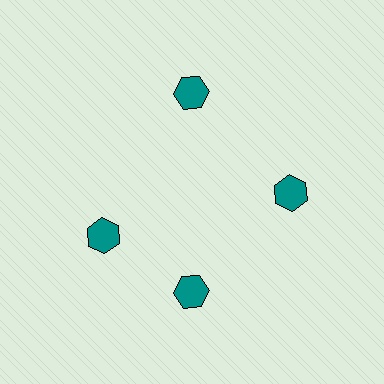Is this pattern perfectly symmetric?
No. The 4 teal hexagons are arranged in a ring, but one element near the 9 o'clock position is rotated out of alignment along the ring, breaking the 4-fold rotational symmetry.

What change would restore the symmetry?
The symmetry would be restored by rotating it back into even spacing with its neighbors so that all 4 hexagons sit at equal angles and equal distance from the center.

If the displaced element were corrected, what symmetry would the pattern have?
It would have 4-fold rotational symmetry — the pattern would map onto itself every 90 degrees.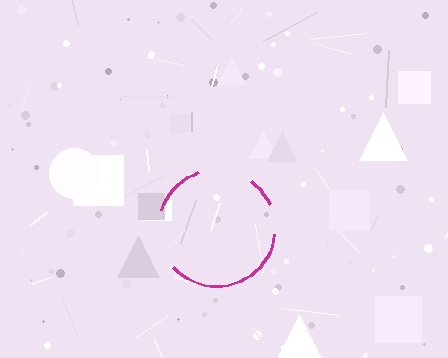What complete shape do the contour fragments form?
The contour fragments form a circle.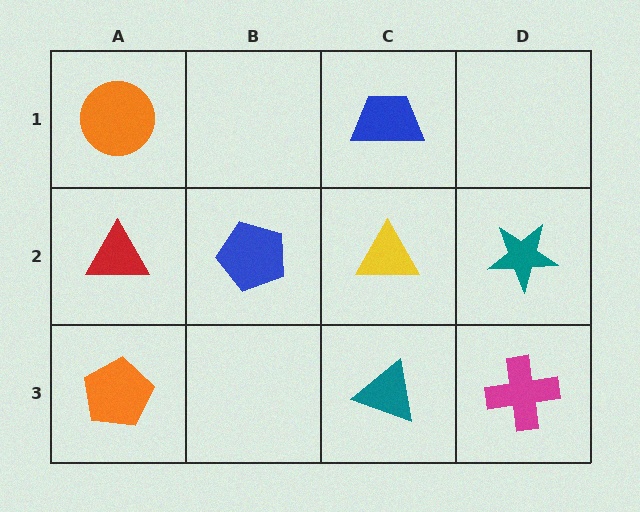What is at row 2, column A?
A red triangle.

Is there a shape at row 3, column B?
No, that cell is empty.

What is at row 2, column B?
A blue pentagon.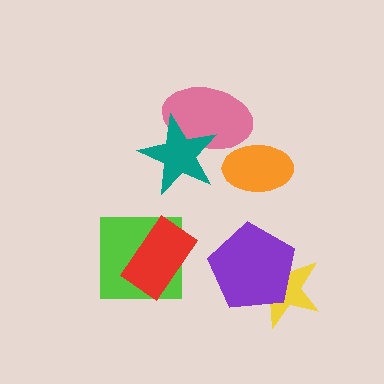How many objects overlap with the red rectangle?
1 object overlaps with the red rectangle.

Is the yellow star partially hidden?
Yes, it is partially covered by another shape.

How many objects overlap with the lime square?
1 object overlaps with the lime square.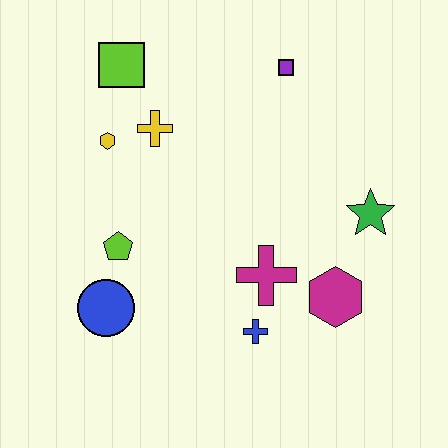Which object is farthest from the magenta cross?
The lime square is farthest from the magenta cross.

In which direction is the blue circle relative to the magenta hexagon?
The blue circle is to the left of the magenta hexagon.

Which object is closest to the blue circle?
The lime pentagon is closest to the blue circle.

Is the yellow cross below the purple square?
Yes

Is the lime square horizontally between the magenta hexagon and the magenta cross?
No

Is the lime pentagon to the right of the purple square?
No